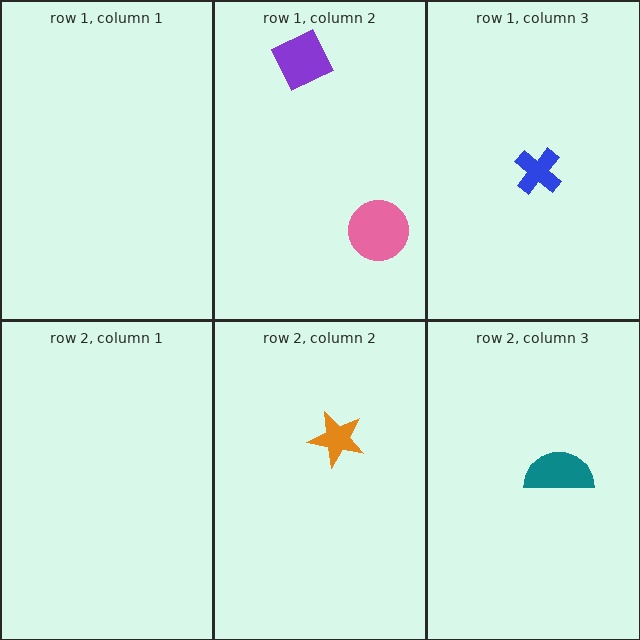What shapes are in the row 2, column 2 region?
The orange star.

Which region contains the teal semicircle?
The row 2, column 3 region.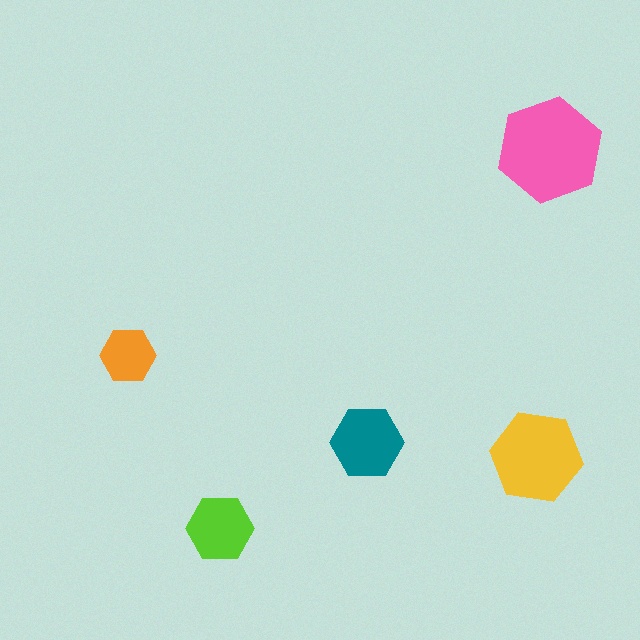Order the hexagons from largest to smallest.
the pink one, the yellow one, the teal one, the lime one, the orange one.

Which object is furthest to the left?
The orange hexagon is leftmost.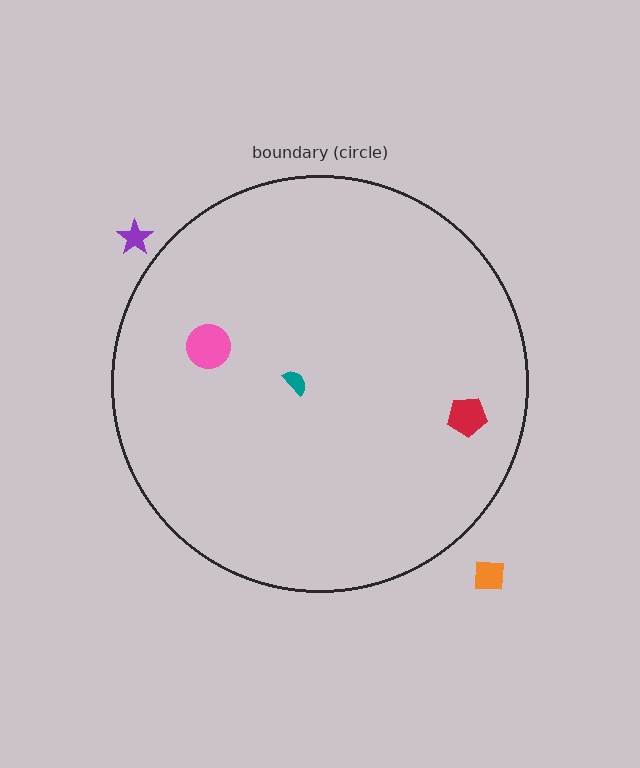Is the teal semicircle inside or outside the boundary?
Inside.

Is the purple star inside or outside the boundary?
Outside.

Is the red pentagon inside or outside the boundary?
Inside.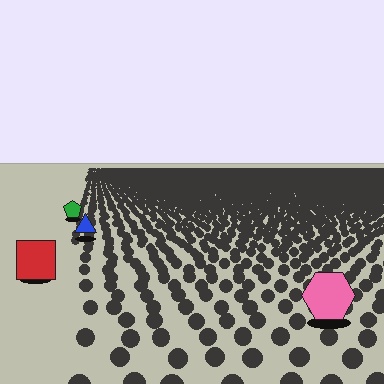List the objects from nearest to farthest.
From nearest to farthest: the pink hexagon, the red square, the blue triangle, the green pentagon.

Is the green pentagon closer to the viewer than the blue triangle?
No. The blue triangle is closer — you can tell from the texture gradient: the ground texture is coarser near it.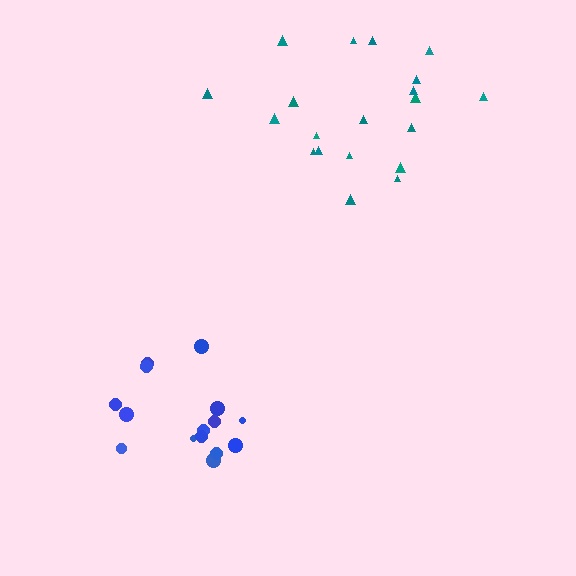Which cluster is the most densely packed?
Blue.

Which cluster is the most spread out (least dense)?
Teal.